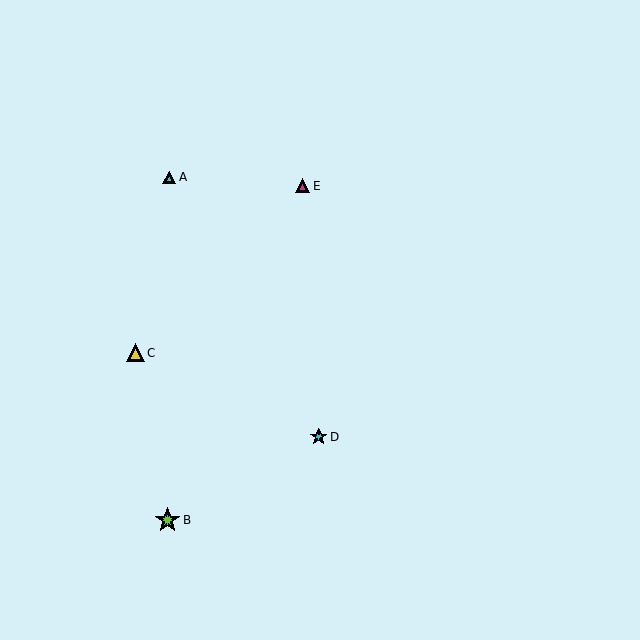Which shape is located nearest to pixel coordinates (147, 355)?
The yellow triangle (labeled C) at (136, 353) is nearest to that location.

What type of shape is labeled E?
Shape E is a magenta triangle.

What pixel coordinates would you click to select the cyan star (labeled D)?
Click at (319, 437) to select the cyan star D.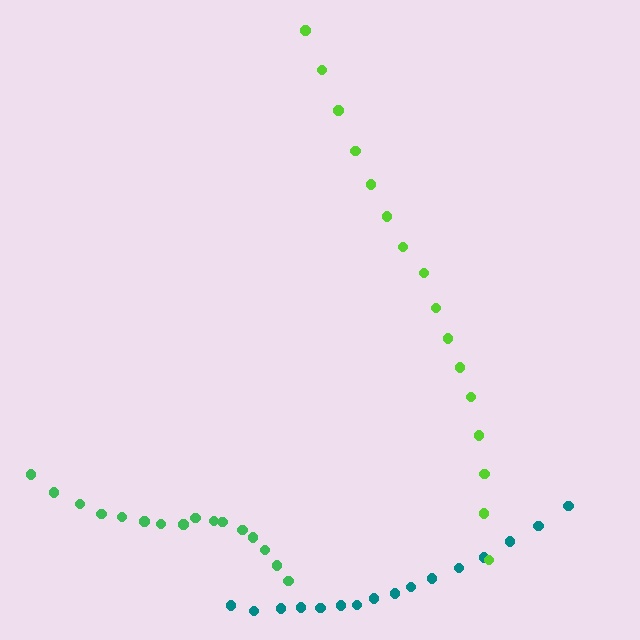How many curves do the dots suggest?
There are 3 distinct paths.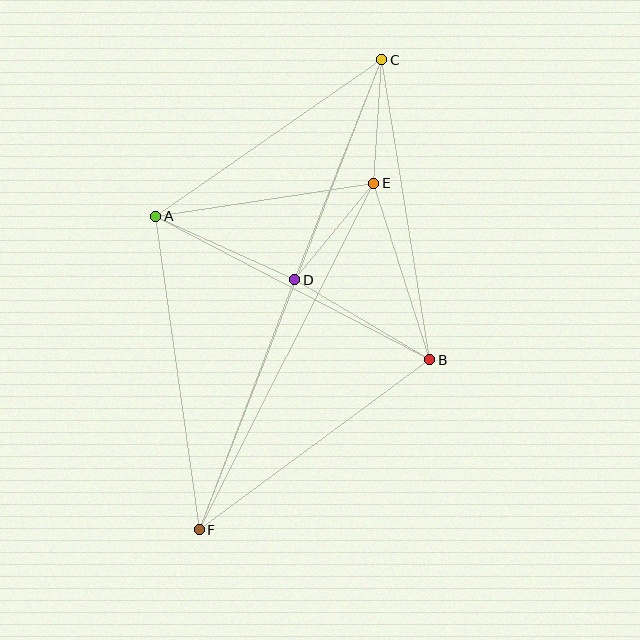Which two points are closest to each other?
Points C and E are closest to each other.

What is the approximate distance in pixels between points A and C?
The distance between A and C is approximately 275 pixels.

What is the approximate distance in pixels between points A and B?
The distance between A and B is approximately 309 pixels.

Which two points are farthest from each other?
Points C and F are farthest from each other.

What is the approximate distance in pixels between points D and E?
The distance between D and E is approximately 125 pixels.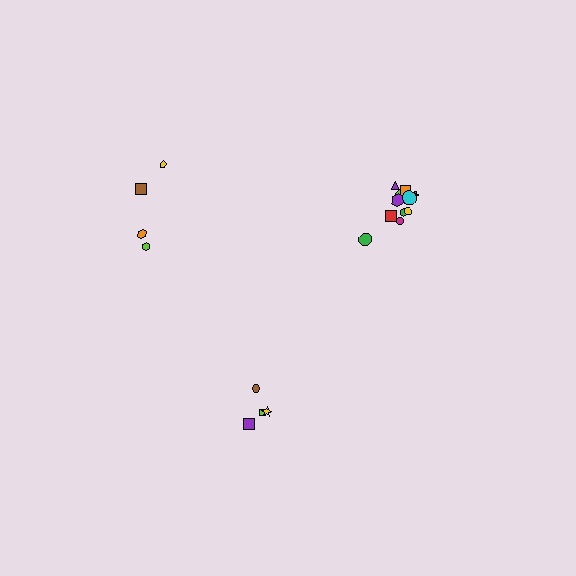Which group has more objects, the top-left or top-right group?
The top-right group.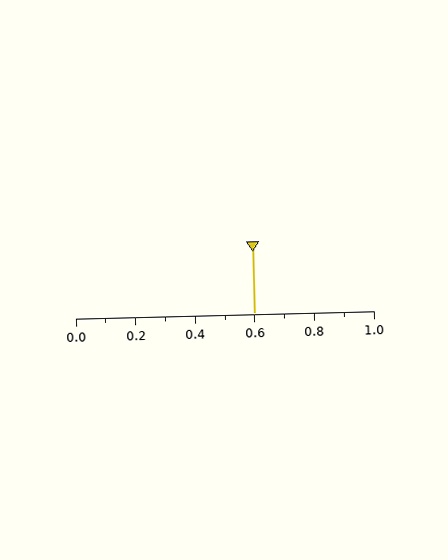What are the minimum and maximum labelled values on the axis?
The axis runs from 0.0 to 1.0.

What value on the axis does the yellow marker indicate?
The marker indicates approximately 0.6.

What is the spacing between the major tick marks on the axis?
The major ticks are spaced 0.2 apart.